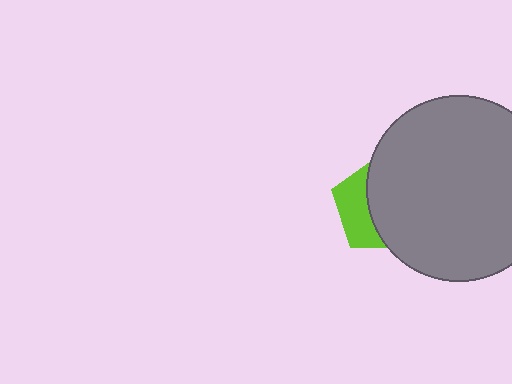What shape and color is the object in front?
The object in front is a gray circle.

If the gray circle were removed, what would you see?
You would see the complete lime pentagon.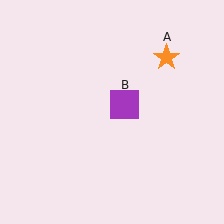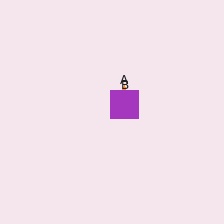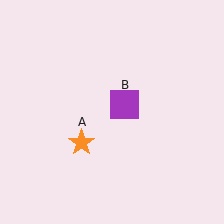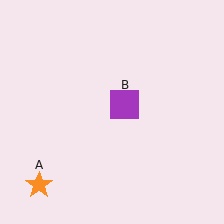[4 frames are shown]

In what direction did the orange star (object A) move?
The orange star (object A) moved down and to the left.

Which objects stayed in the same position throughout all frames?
Purple square (object B) remained stationary.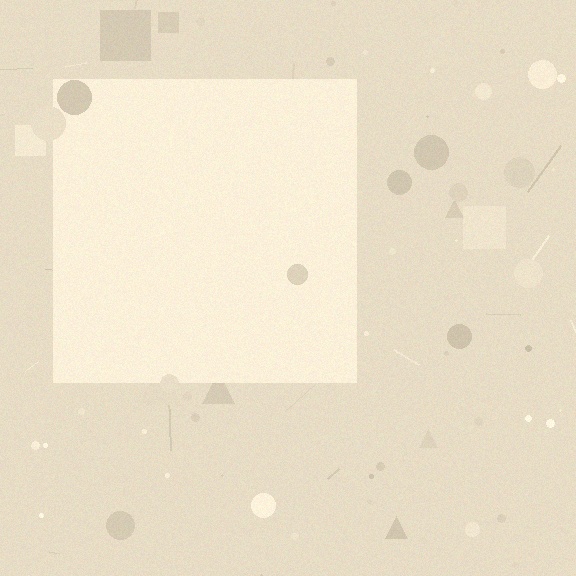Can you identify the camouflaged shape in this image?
The camouflaged shape is a square.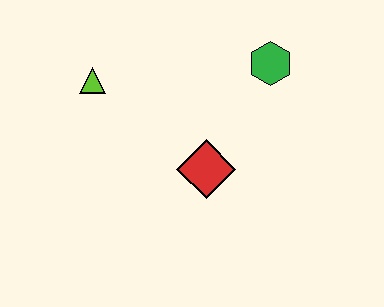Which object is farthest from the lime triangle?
The green hexagon is farthest from the lime triangle.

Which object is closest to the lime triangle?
The red diamond is closest to the lime triangle.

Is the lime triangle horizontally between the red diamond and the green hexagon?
No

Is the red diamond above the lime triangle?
No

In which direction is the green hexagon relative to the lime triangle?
The green hexagon is to the right of the lime triangle.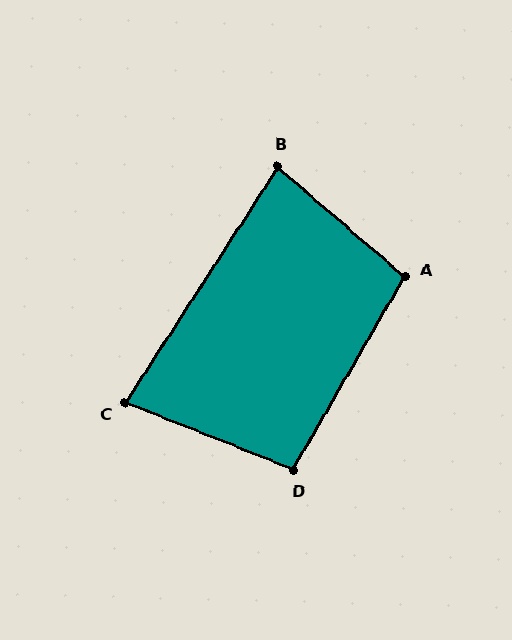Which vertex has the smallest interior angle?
C, at approximately 79 degrees.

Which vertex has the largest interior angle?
A, at approximately 101 degrees.